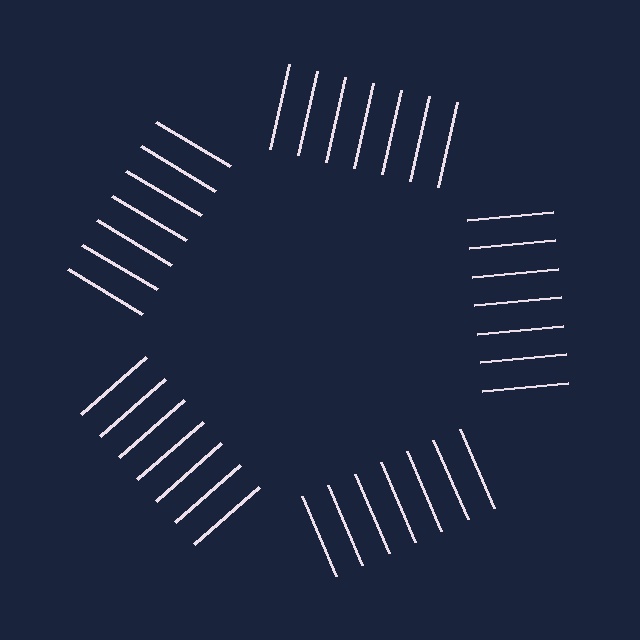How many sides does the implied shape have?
5 sides — the line-ends trace a pentagon.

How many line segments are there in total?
35 — 7 along each of the 5 edges.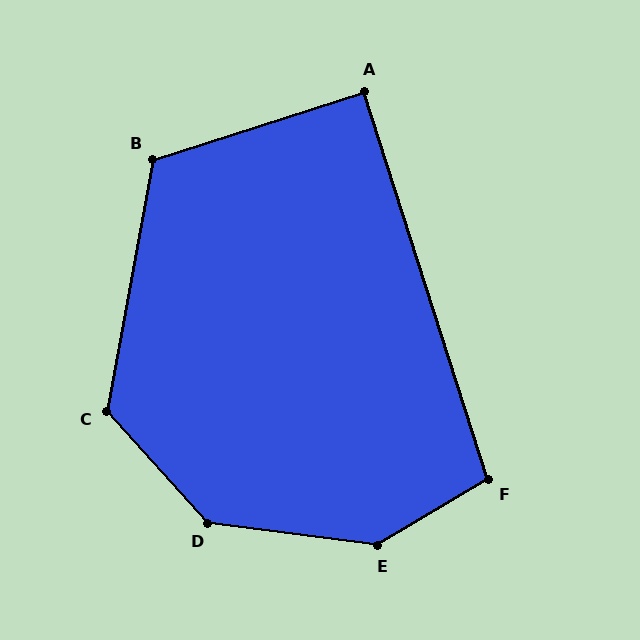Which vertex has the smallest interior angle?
A, at approximately 90 degrees.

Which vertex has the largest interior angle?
E, at approximately 142 degrees.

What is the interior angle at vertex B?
Approximately 118 degrees (obtuse).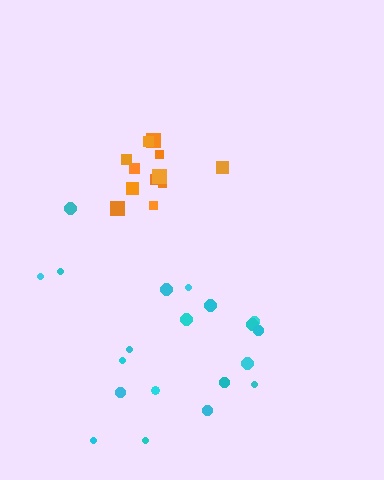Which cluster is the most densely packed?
Orange.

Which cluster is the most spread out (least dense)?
Cyan.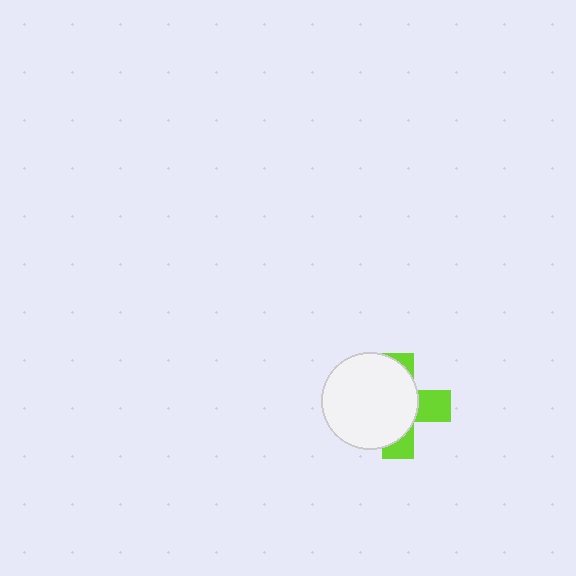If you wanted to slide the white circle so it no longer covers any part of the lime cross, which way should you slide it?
Slide it left — that is the most direct way to separate the two shapes.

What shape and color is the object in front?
The object in front is a white circle.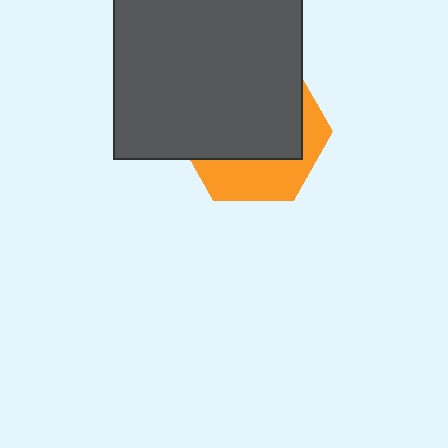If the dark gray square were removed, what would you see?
You would see the complete orange hexagon.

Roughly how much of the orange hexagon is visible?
A small part of it is visible (roughly 35%).